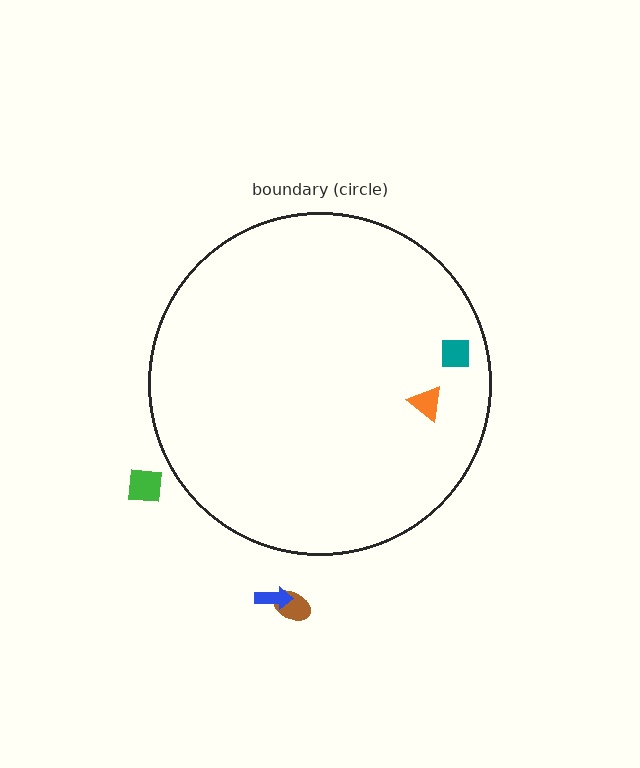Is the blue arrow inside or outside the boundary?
Outside.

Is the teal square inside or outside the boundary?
Inside.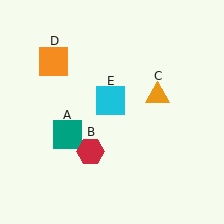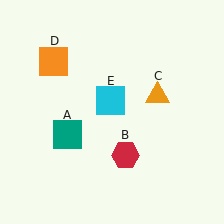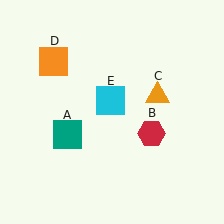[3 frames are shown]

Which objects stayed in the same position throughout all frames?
Teal square (object A) and orange triangle (object C) and orange square (object D) and cyan square (object E) remained stationary.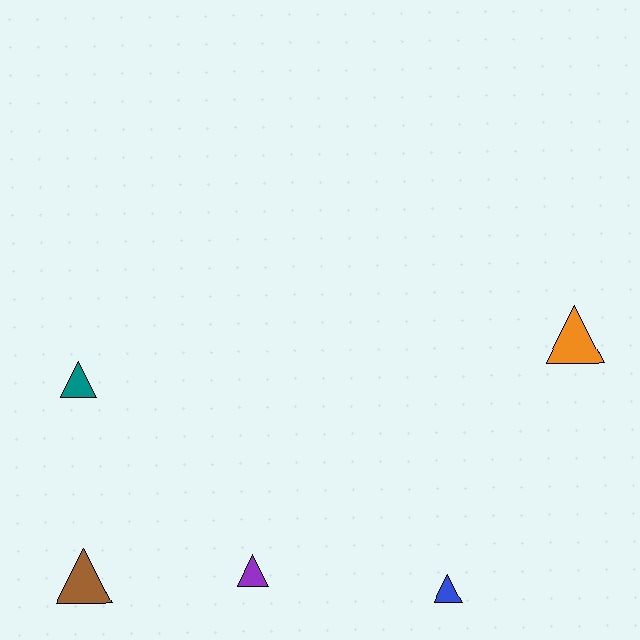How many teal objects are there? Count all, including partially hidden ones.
There is 1 teal object.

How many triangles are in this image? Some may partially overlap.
There are 5 triangles.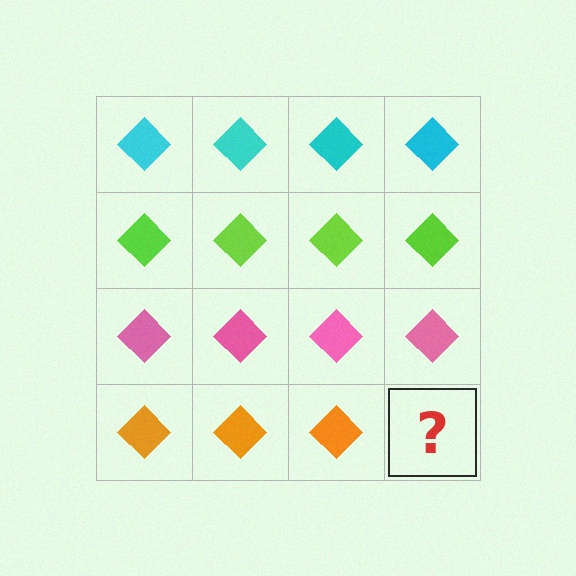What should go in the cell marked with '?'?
The missing cell should contain an orange diamond.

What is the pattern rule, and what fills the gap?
The rule is that each row has a consistent color. The gap should be filled with an orange diamond.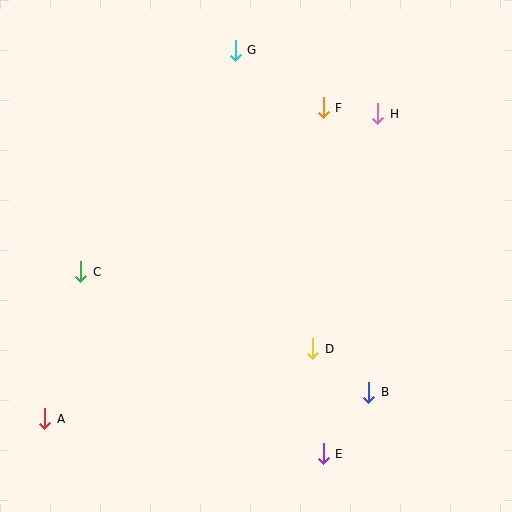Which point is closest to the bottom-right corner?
Point B is closest to the bottom-right corner.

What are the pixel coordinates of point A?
Point A is at (45, 419).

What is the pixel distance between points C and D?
The distance between C and D is 244 pixels.